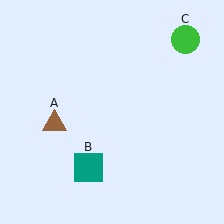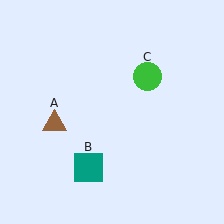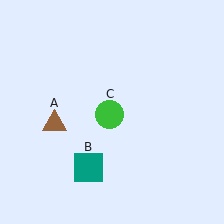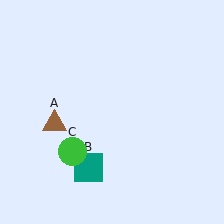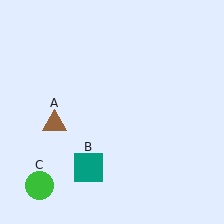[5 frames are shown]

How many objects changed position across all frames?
1 object changed position: green circle (object C).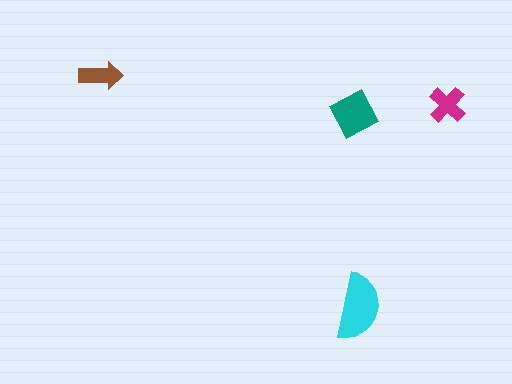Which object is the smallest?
The brown arrow.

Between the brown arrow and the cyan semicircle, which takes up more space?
The cyan semicircle.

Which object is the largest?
The cyan semicircle.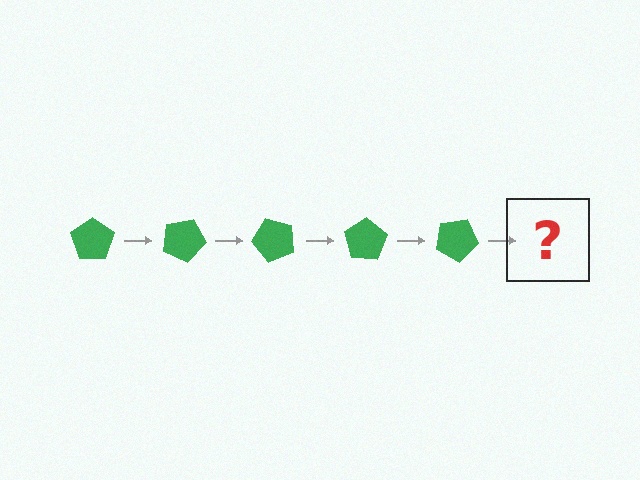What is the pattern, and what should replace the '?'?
The pattern is that the pentagon rotates 25 degrees each step. The '?' should be a green pentagon rotated 125 degrees.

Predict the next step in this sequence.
The next step is a green pentagon rotated 125 degrees.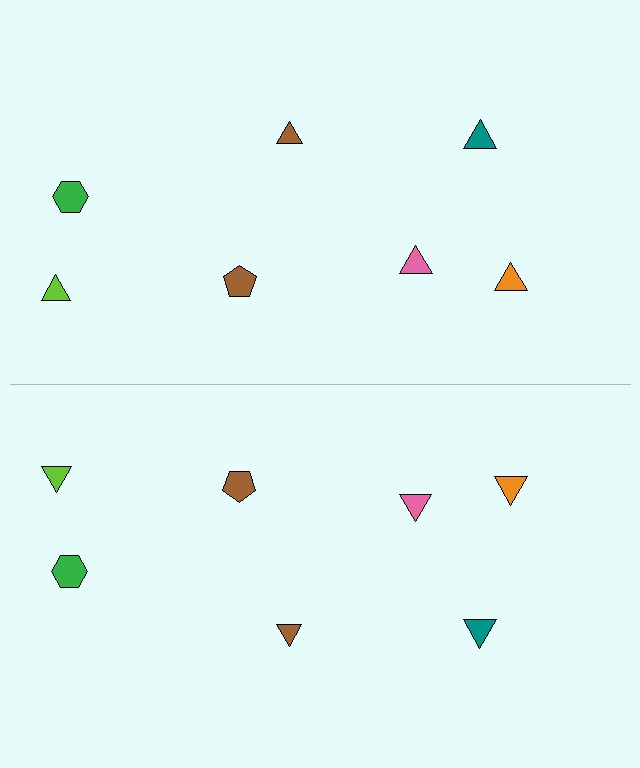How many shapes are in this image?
There are 14 shapes in this image.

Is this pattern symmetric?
Yes, this pattern has bilateral (reflection) symmetry.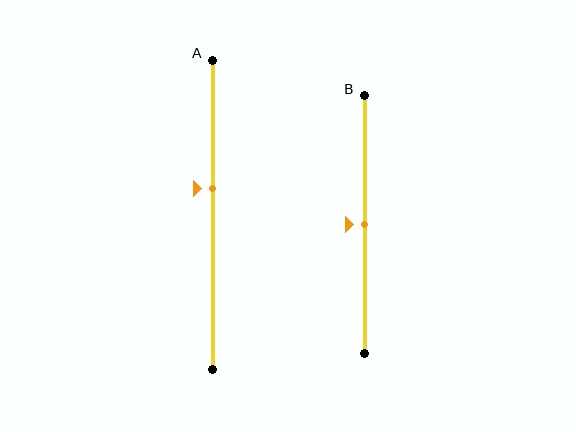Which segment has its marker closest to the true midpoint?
Segment B has its marker closest to the true midpoint.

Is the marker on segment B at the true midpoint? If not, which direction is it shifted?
Yes, the marker on segment B is at the true midpoint.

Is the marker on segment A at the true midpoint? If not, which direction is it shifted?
No, the marker on segment A is shifted upward by about 9% of the segment length.